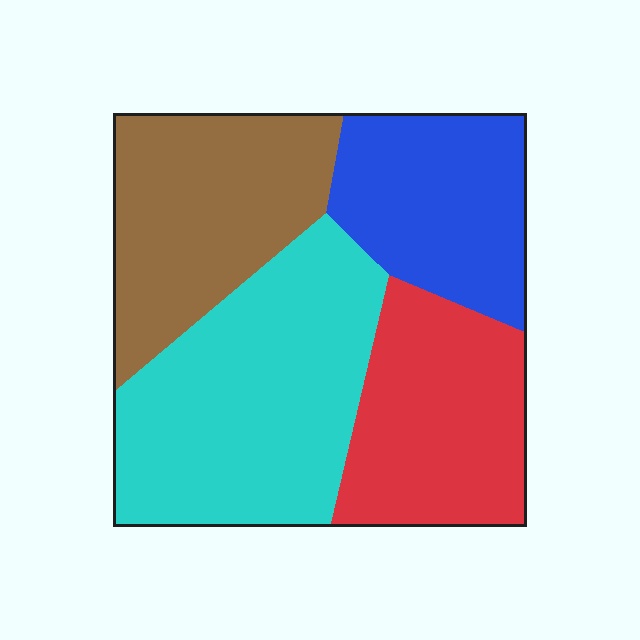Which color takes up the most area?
Cyan, at roughly 35%.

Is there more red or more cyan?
Cyan.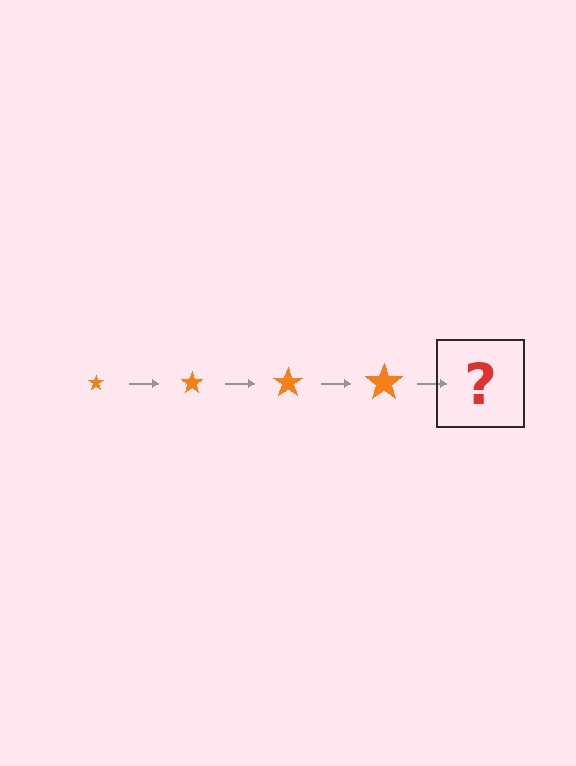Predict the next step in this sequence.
The next step is an orange star, larger than the previous one.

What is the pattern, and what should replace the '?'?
The pattern is that the star gets progressively larger each step. The '?' should be an orange star, larger than the previous one.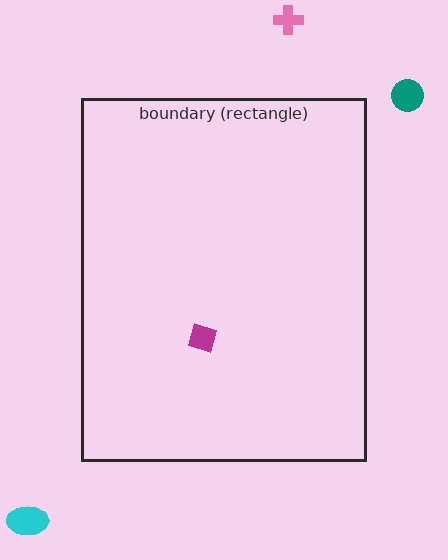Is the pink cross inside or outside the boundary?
Outside.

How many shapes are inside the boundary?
1 inside, 3 outside.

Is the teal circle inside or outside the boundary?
Outside.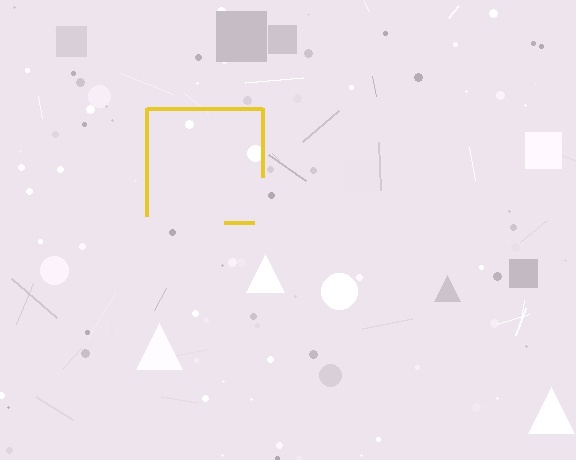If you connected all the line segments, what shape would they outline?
They would outline a square.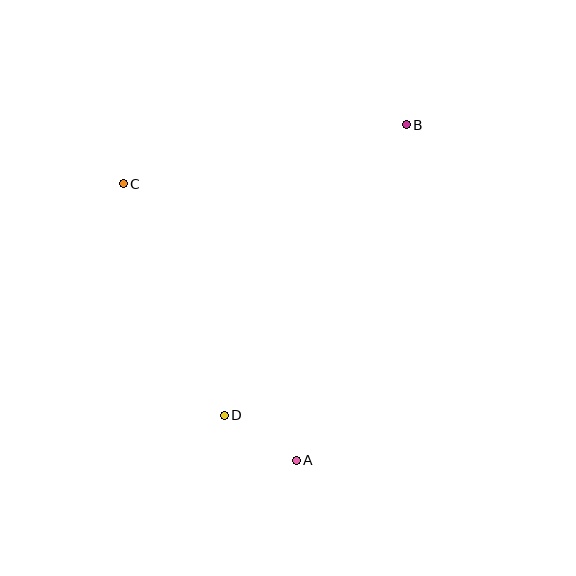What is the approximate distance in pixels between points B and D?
The distance between B and D is approximately 343 pixels.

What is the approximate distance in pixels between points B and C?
The distance between B and C is approximately 289 pixels.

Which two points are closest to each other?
Points A and D are closest to each other.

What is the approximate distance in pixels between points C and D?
The distance between C and D is approximately 253 pixels.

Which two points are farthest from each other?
Points A and B are farthest from each other.